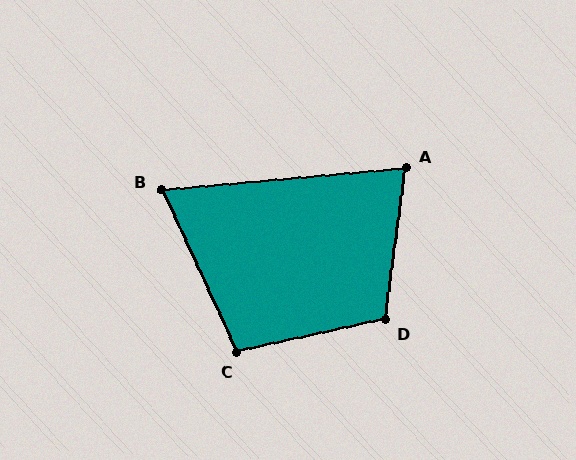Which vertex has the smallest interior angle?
B, at approximately 70 degrees.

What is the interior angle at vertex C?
Approximately 102 degrees (obtuse).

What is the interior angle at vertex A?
Approximately 78 degrees (acute).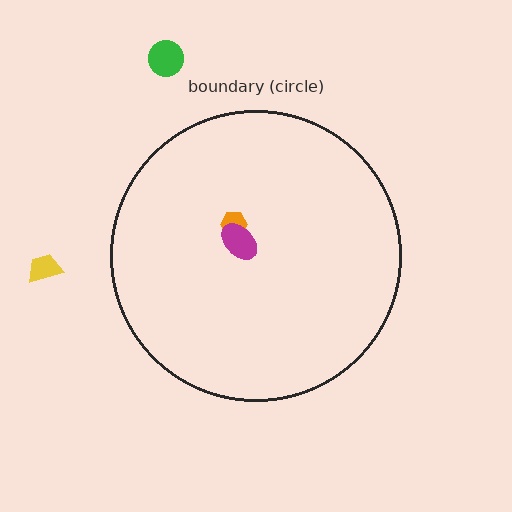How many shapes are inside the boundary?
2 inside, 2 outside.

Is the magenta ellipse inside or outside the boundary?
Inside.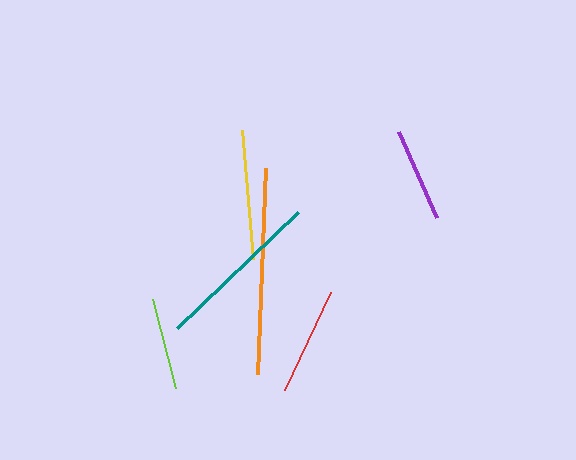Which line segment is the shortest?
The lime line is the shortest at approximately 92 pixels.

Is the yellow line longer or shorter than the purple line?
The yellow line is longer than the purple line.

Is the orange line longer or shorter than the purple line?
The orange line is longer than the purple line.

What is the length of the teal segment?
The teal segment is approximately 168 pixels long.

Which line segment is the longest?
The orange line is the longest at approximately 206 pixels.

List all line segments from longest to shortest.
From longest to shortest: orange, teal, yellow, red, purple, lime.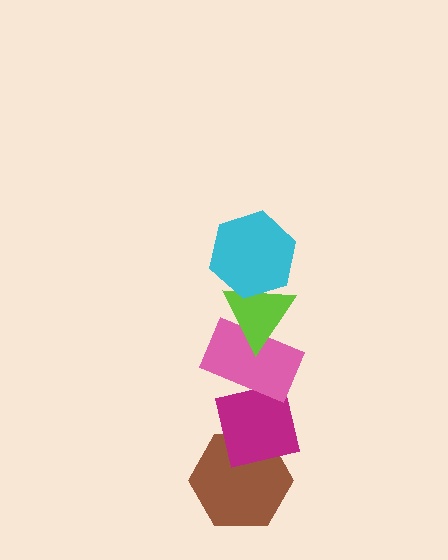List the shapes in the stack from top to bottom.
From top to bottom: the cyan hexagon, the lime triangle, the pink rectangle, the magenta square, the brown hexagon.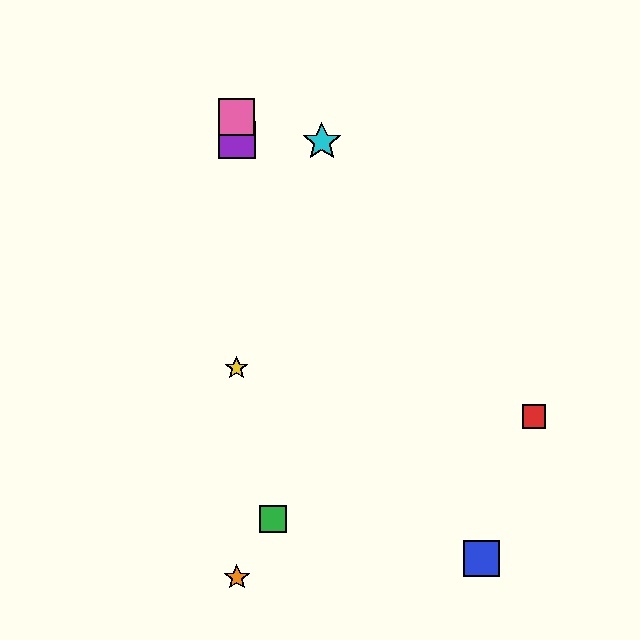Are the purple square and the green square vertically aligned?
No, the purple square is at x≈237 and the green square is at x≈273.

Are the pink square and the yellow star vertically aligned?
Yes, both are at x≈237.